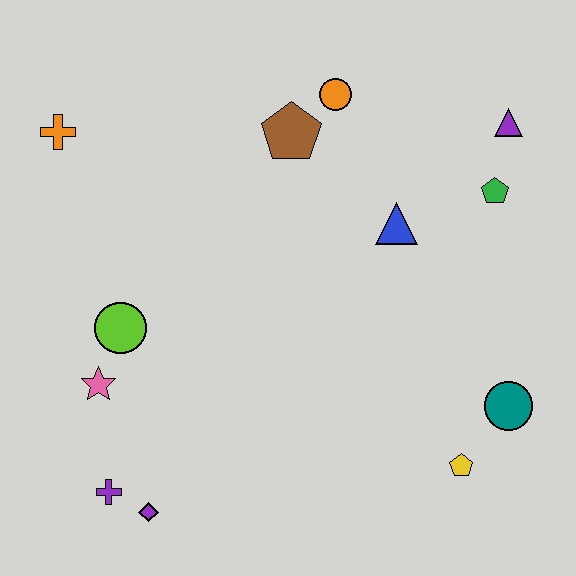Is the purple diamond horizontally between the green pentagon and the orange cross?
Yes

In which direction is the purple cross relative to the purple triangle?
The purple cross is to the left of the purple triangle.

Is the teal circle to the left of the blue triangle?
No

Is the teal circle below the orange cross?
Yes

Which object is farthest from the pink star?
The purple triangle is farthest from the pink star.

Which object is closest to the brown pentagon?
The orange circle is closest to the brown pentagon.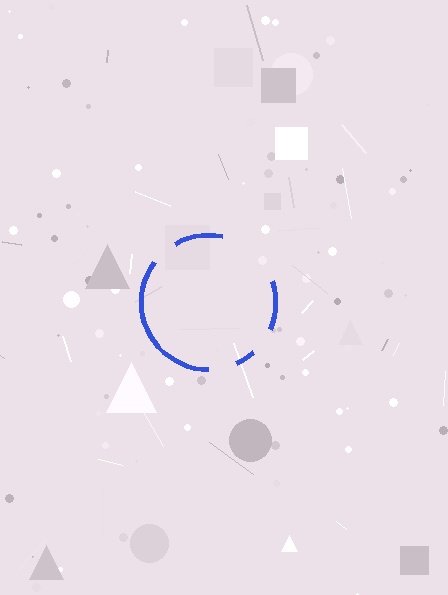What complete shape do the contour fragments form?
The contour fragments form a circle.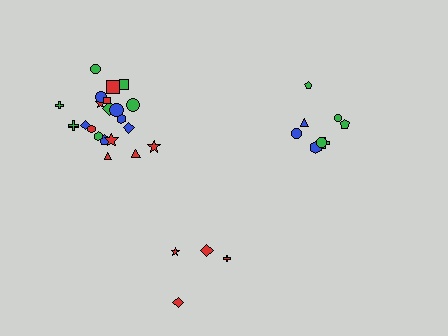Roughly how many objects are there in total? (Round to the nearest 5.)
Roughly 35 objects in total.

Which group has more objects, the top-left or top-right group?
The top-left group.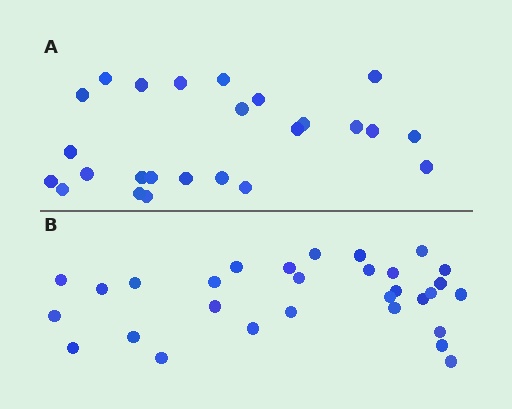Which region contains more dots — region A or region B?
Region B (the bottom region) has more dots.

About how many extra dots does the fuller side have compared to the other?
Region B has about 5 more dots than region A.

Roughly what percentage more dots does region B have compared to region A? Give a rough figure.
About 20% more.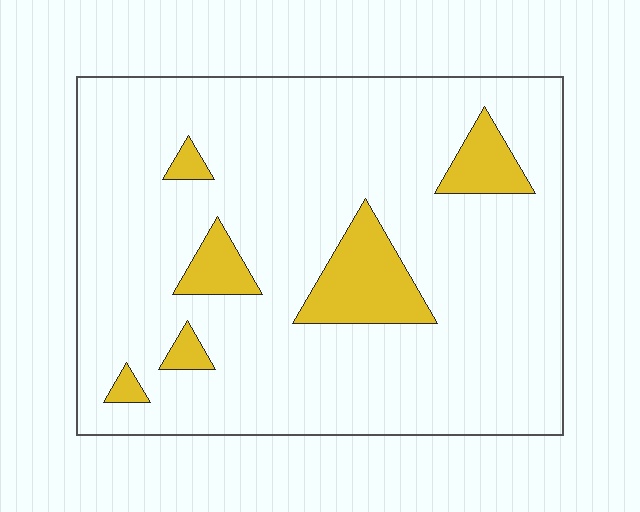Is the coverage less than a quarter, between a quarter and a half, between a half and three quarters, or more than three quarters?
Less than a quarter.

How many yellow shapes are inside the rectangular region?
6.